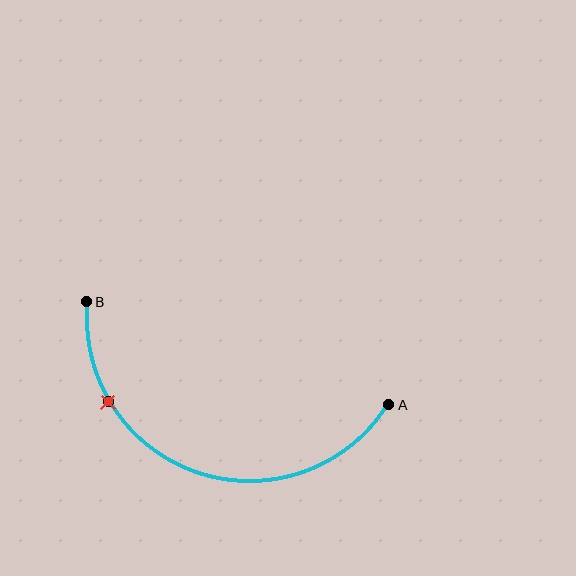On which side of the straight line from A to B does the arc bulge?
The arc bulges below the straight line connecting A and B.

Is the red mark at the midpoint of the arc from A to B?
No. The red mark lies on the arc but is closer to endpoint B. The arc midpoint would be at the point on the curve equidistant along the arc from both A and B.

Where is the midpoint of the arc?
The arc midpoint is the point on the curve farthest from the straight line joining A and B. It sits below that line.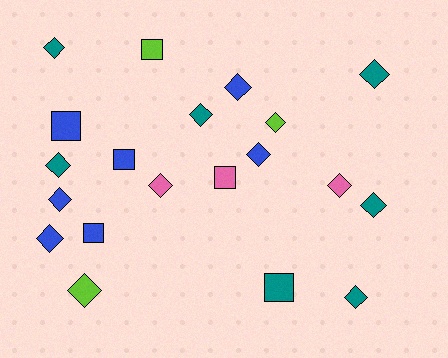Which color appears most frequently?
Teal, with 7 objects.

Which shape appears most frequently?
Diamond, with 14 objects.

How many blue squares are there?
There are 3 blue squares.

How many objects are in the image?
There are 20 objects.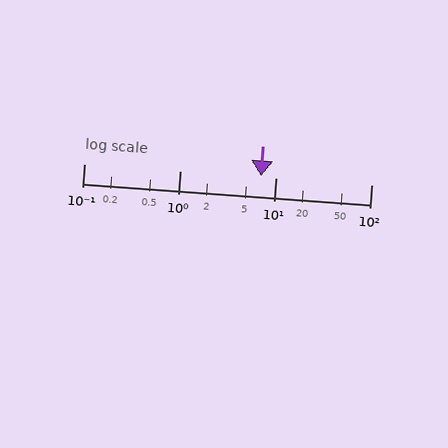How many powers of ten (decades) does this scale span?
The scale spans 3 decades, from 0.1 to 100.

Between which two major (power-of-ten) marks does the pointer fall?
The pointer is between 1 and 10.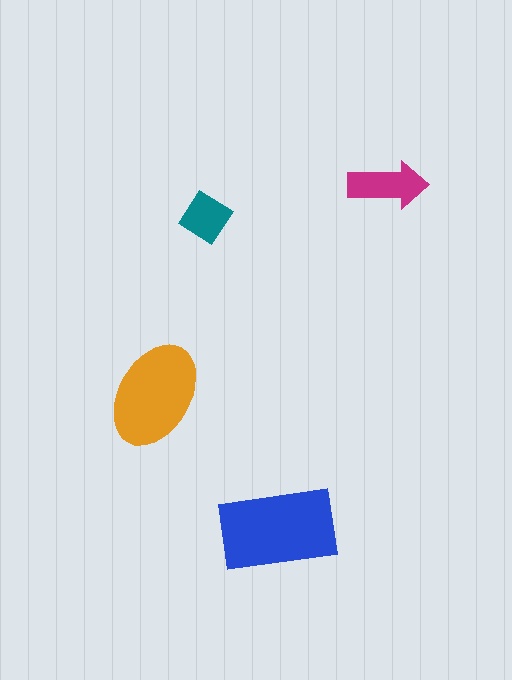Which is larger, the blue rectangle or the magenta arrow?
The blue rectangle.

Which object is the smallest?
The teal diamond.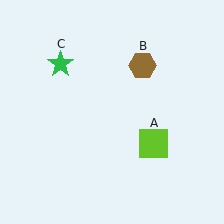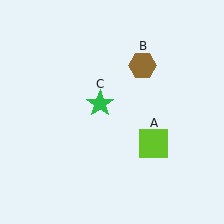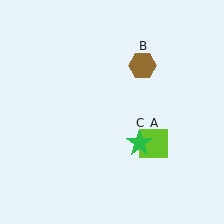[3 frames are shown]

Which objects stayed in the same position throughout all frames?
Lime square (object A) and brown hexagon (object B) remained stationary.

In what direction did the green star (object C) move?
The green star (object C) moved down and to the right.